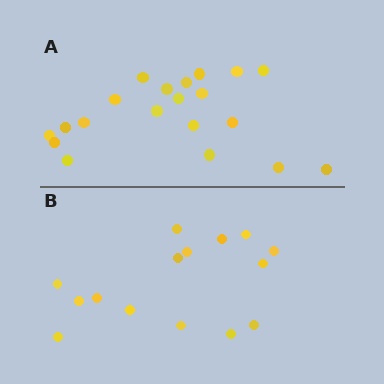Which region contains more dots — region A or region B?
Region A (the top region) has more dots.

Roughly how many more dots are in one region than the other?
Region A has about 5 more dots than region B.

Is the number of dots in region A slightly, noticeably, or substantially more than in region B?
Region A has noticeably more, but not dramatically so. The ratio is roughly 1.3 to 1.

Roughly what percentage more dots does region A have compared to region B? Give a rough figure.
About 35% more.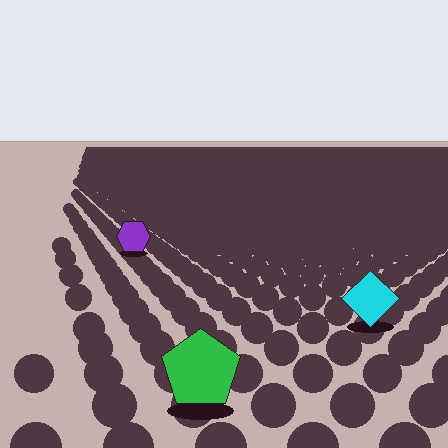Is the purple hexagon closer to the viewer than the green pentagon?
No. The green pentagon is closer — you can tell from the texture gradient: the ground texture is coarser near it.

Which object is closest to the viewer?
The green pentagon is closest. The texture marks near it are larger and more spread out.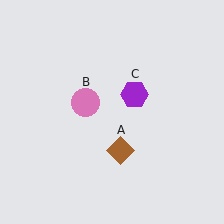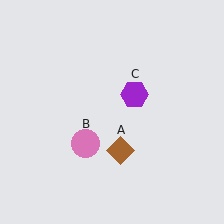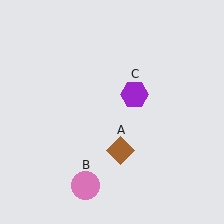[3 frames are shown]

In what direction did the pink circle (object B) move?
The pink circle (object B) moved down.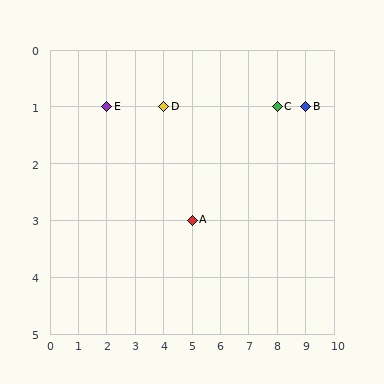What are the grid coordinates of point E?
Point E is at grid coordinates (2, 1).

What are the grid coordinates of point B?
Point B is at grid coordinates (9, 1).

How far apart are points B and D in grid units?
Points B and D are 5 columns apart.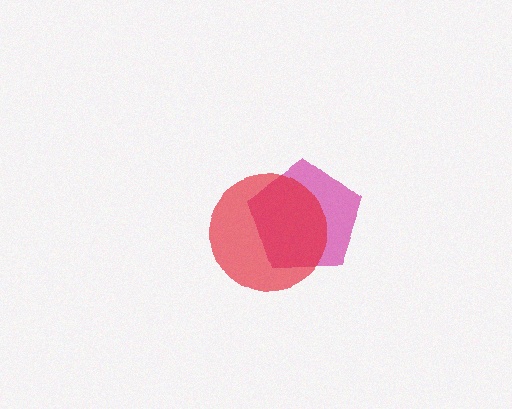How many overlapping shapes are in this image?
There are 2 overlapping shapes in the image.